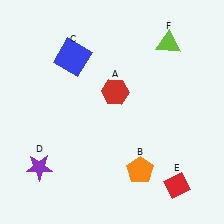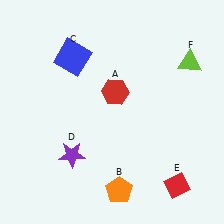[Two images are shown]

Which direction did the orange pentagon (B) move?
The orange pentagon (B) moved left.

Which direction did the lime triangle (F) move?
The lime triangle (F) moved right.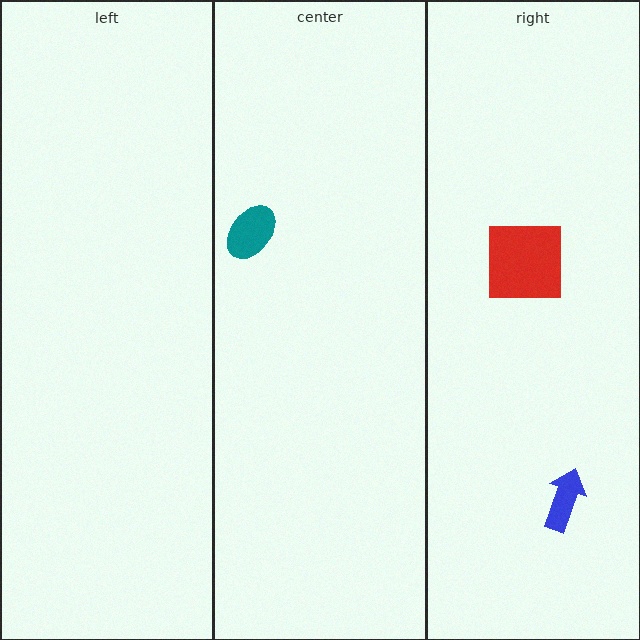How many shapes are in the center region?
1.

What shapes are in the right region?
The red square, the blue arrow.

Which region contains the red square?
The right region.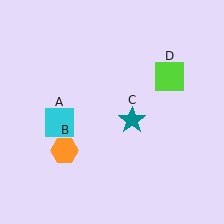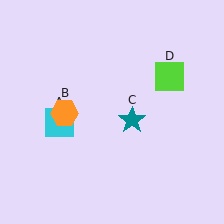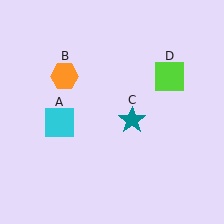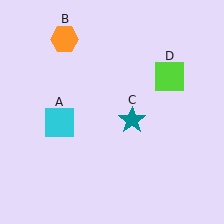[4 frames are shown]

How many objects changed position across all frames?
1 object changed position: orange hexagon (object B).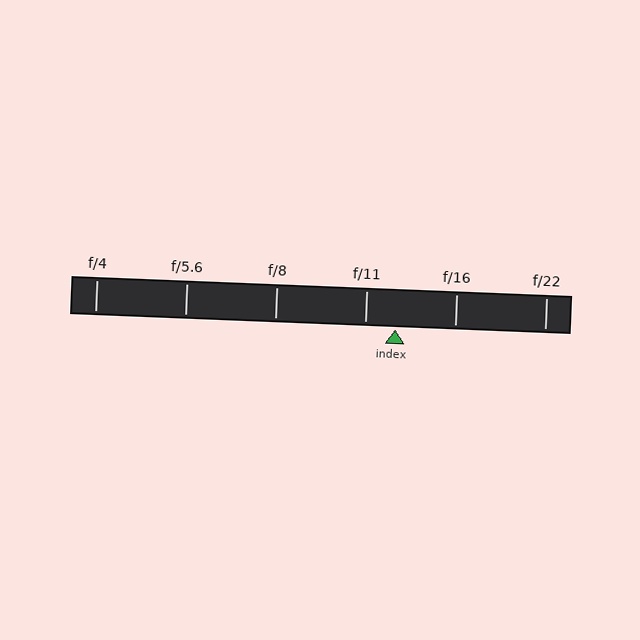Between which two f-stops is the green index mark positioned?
The index mark is between f/11 and f/16.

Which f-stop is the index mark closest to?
The index mark is closest to f/11.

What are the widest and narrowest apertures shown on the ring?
The widest aperture shown is f/4 and the narrowest is f/22.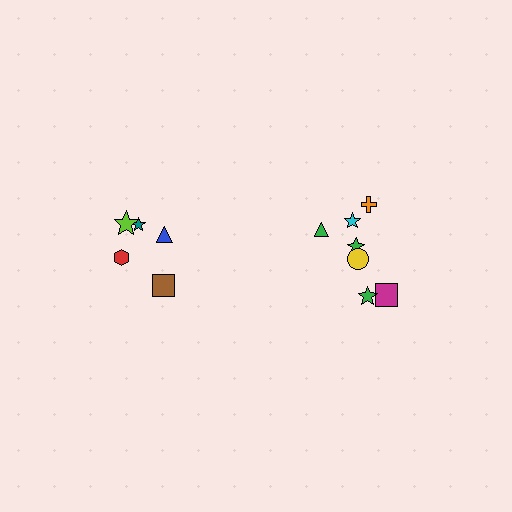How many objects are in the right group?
There are 7 objects.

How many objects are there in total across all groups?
There are 12 objects.